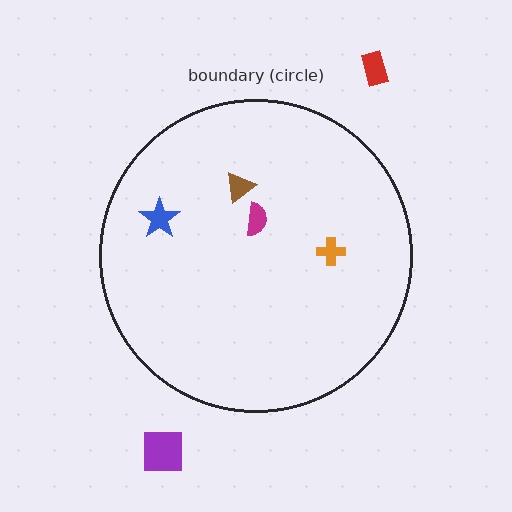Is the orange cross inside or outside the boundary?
Inside.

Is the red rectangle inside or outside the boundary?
Outside.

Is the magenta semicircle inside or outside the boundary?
Inside.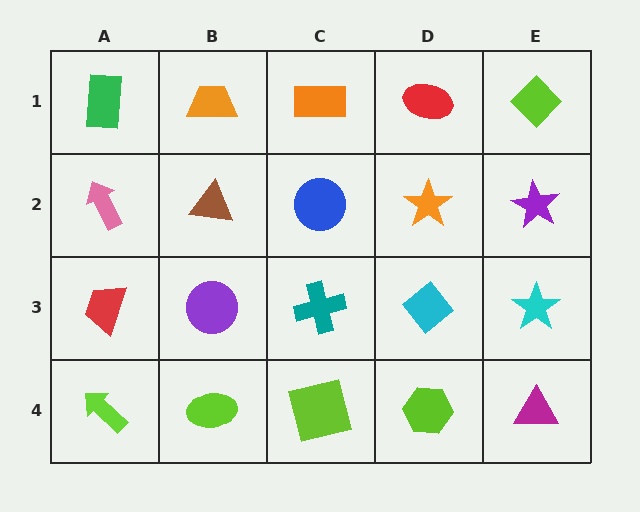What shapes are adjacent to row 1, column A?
A pink arrow (row 2, column A), an orange trapezoid (row 1, column B).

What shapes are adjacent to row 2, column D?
A red ellipse (row 1, column D), a cyan diamond (row 3, column D), a blue circle (row 2, column C), a purple star (row 2, column E).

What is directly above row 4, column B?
A purple circle.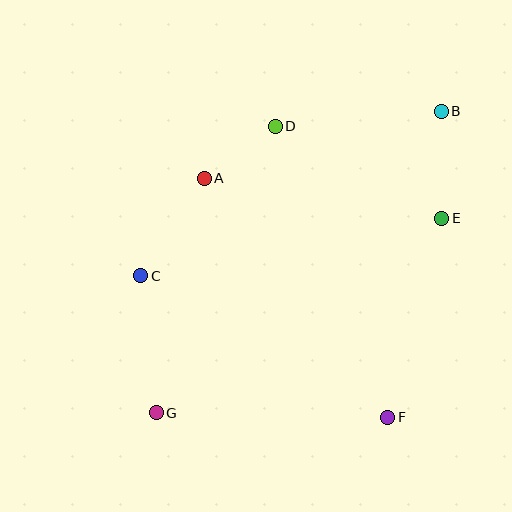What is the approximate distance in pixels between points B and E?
The distance between B and E is approximately 107 pixels.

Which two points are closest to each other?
Points A and D are closest to each other.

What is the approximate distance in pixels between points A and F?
The distance between A and F is approximately 301 pixels.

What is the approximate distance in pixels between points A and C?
The distance between A and C is approximately 116 pixels.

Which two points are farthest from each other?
Points B and G are farthest from each other.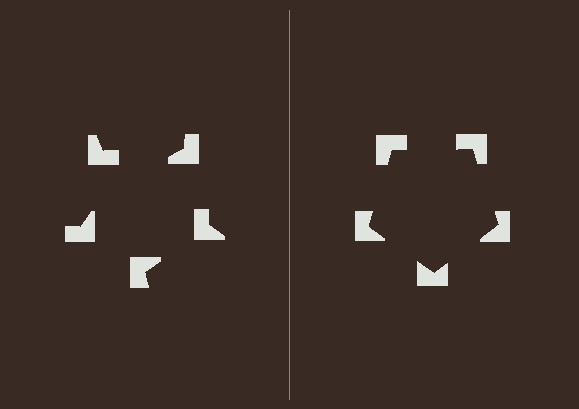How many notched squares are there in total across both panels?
10 — 5 on each side.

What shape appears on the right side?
An illusory pentagon.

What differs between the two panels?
The notched squares are positioned identically on both sides; only the wedge orientations differ. On the right they align to a pentagon; on the left they are misaligned.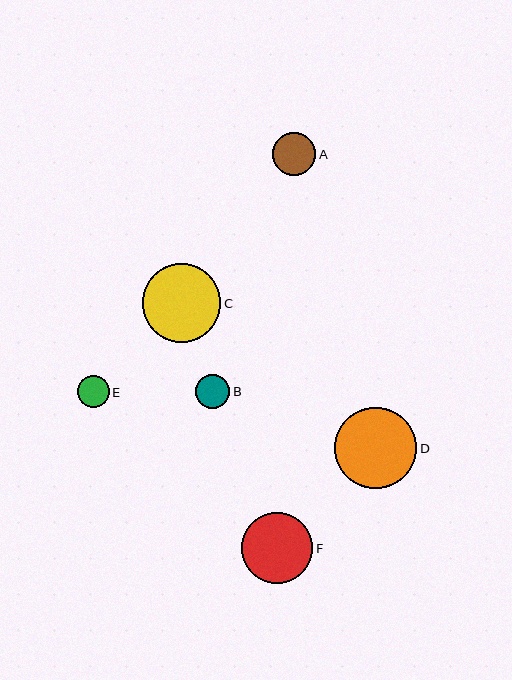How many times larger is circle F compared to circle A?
Circle F is approximately 1.7 times the size of circle A.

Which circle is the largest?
Circle D is the largest with a size of approximately 82 pixels.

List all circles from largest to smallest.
From largest to smallest: D, C, F, A, B, E.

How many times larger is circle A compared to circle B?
Circle A is approximately 1.3 times the size of circle B.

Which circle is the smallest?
Circle E is the smallest with a size of approximately 32 pixels.